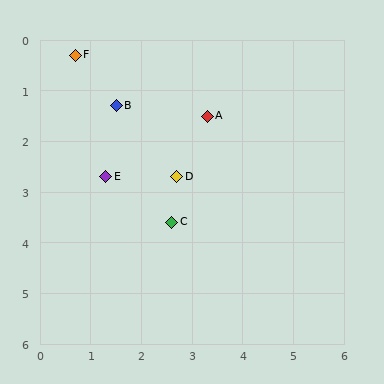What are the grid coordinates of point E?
Point E is at approximately (1.3, 2.7).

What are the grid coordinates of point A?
Point A is at approximately (3.3, 1.5).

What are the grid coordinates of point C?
Point C is at approximately (2.6, 3.6).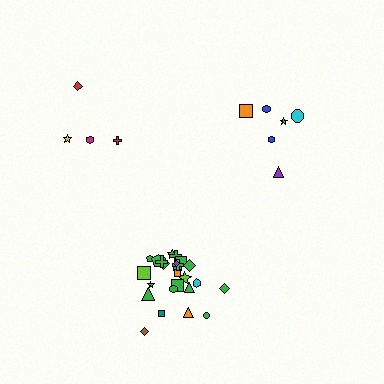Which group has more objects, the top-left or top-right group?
The top-right group.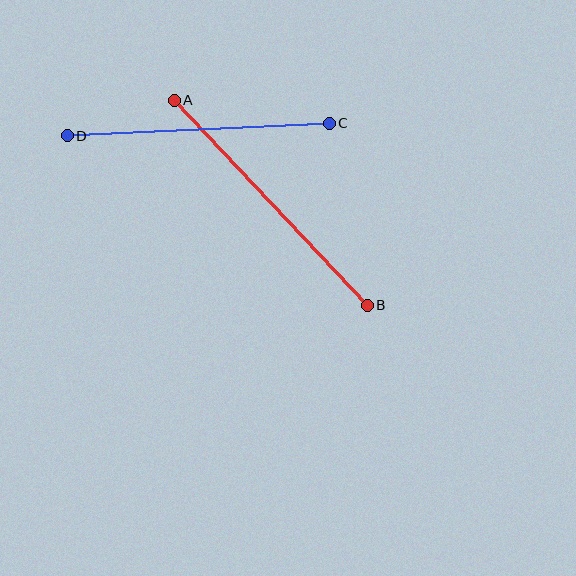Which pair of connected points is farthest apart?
Points A and B are farthest apart.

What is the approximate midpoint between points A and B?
The midpoint is at approximately (271, 203) pixels.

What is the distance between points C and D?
The distance is approximately 262 pixels.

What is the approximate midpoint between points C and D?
The midpoint is at approximately (198, 130) pixels.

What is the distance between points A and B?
The distance is approximately 282 pixels.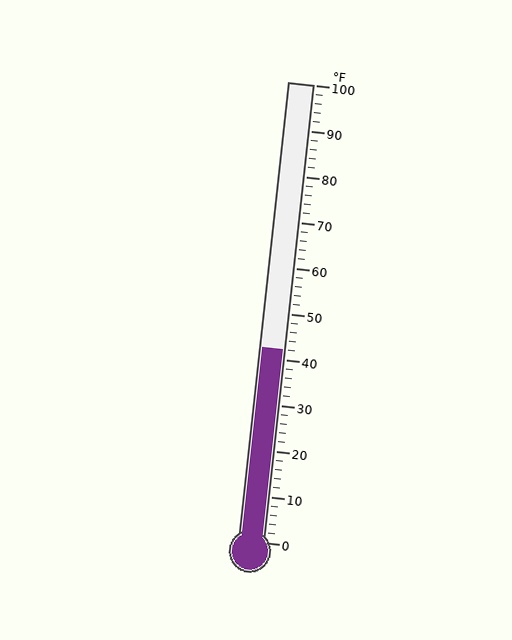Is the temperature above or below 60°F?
The temperature is below 60°F.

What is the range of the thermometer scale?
The thermometer scale ranges from 0°F to 100°F.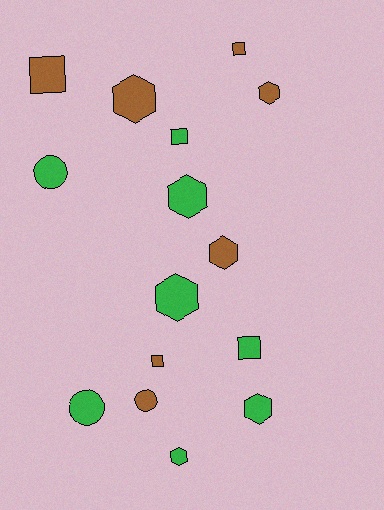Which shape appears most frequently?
Hexagon, with 7 objects.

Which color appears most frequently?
Green, with 8 objects.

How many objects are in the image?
There are 15 objects.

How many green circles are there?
There are 2 green circles.